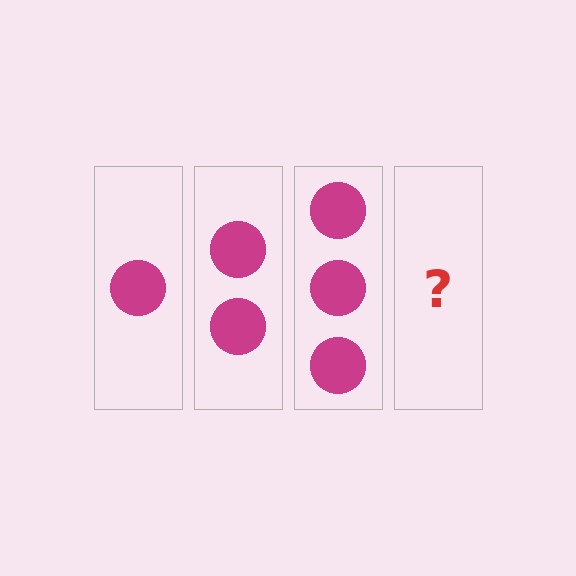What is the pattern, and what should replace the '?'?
The pattern is that each step adds one more circle. The '?' should be 4 circles.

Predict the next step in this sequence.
The next step is 4 circles.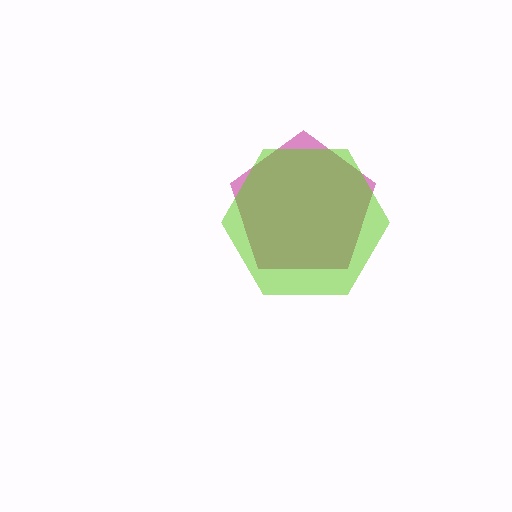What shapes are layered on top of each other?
The layered shapes are: a magenta pentagon, a lime hexagon.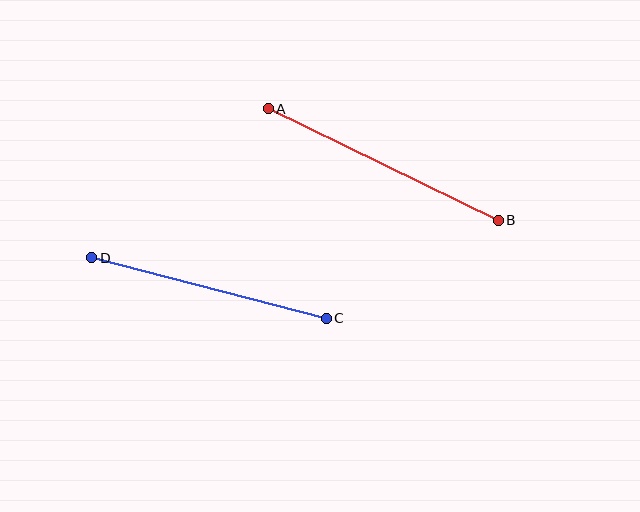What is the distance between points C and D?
The distance is approximately 242 pixels.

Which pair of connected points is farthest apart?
Points A and B are farthest apart.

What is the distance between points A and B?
The distance is approximately 255 pixels.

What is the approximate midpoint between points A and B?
The midpoint is at approximately (383, 165) pixels.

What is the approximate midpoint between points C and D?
The midpoint is at approximately (209, 288) pixels.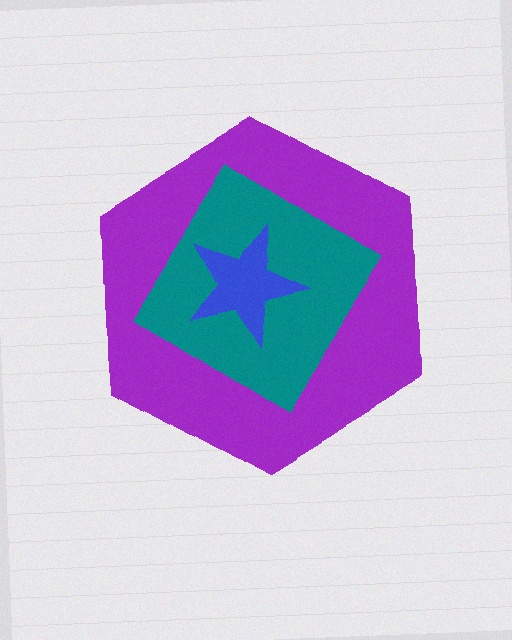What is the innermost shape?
The blue star.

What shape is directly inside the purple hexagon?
The teal diamond.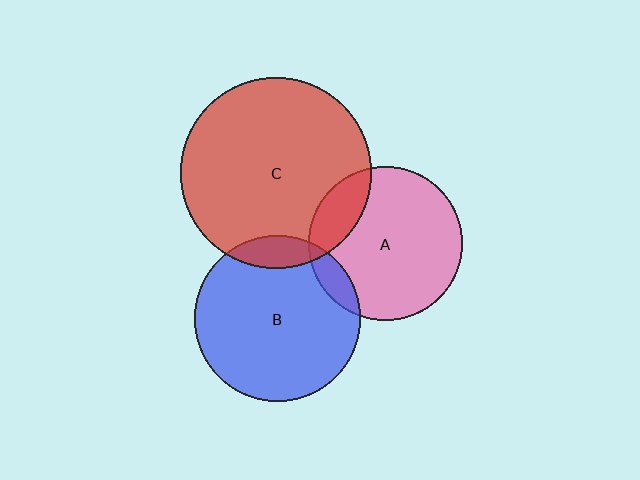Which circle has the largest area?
Circle C (red).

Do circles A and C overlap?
Yes.